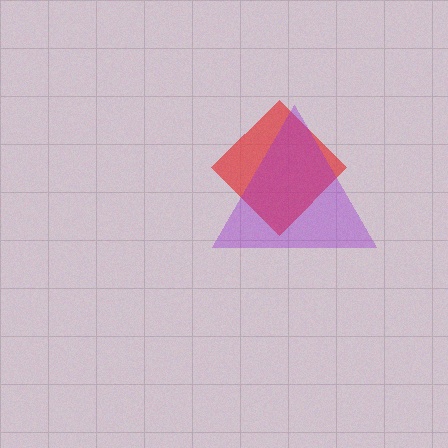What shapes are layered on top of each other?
The layered shapes are: a red diamond, a purple triangle.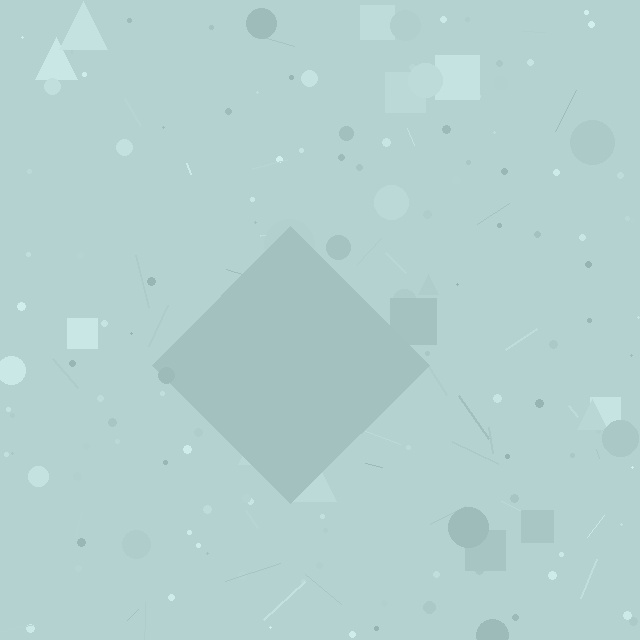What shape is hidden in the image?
A diamond is hidden in the image.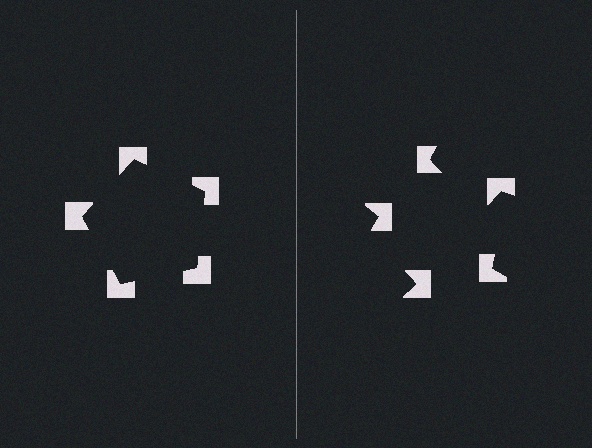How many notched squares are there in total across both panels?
10 — 5 on each side.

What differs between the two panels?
The notched squares are positioned identically on both sides; only the wedge orientations differ. On the left they align to a pentagon; on the right they are misaligned.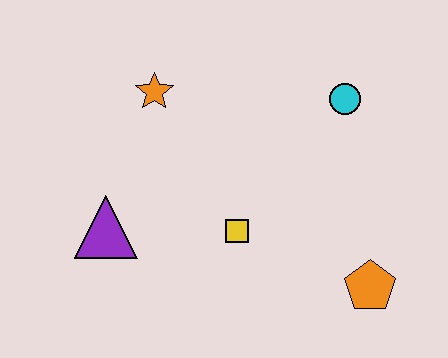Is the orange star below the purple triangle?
No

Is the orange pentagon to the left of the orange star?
No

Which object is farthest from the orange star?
The orange pentagon is farthest from the orange star.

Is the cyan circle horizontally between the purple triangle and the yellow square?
No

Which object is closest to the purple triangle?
The yellow square is closest to the purple triangle.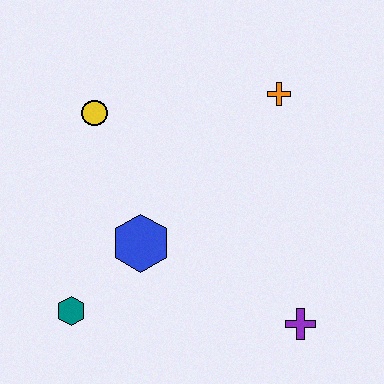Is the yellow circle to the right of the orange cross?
No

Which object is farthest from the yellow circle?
The purple cross is farthest from the yellow circle.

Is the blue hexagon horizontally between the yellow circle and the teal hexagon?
No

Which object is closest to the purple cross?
The blue hexagon is closest to the purple cross.